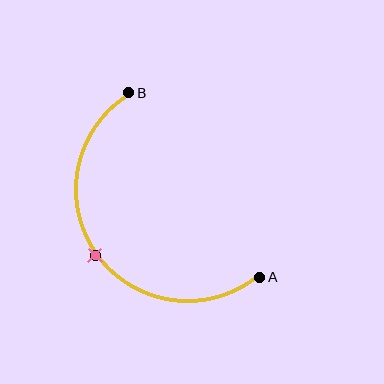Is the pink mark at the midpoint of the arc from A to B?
Yes. The pink mark lies on the arc at equal arc-length from both A and B — it is the arc midpoint.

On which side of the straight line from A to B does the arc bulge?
The arc bulges below and to the left of the straight line connecting A and B.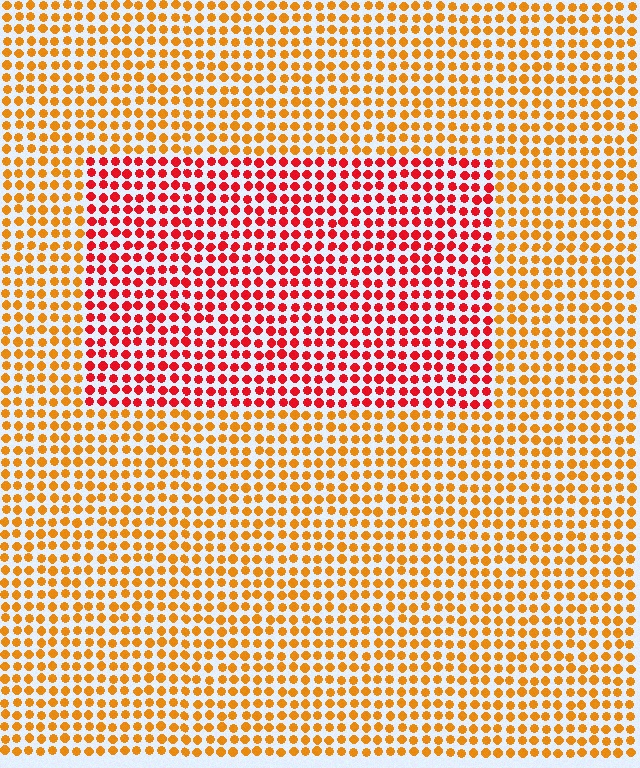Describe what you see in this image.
The image is filled with small orange elements in a uniform arrangement. A rectangle-shaped region is visible where the elements are tinted to a slightly different hue, forming a subtle color boundary.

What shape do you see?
I see a rectangle.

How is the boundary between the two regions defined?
The boundary is defined purely by a slight shift in hue (about 39 degrees). Spacing, size, and orientation are identical on both sides.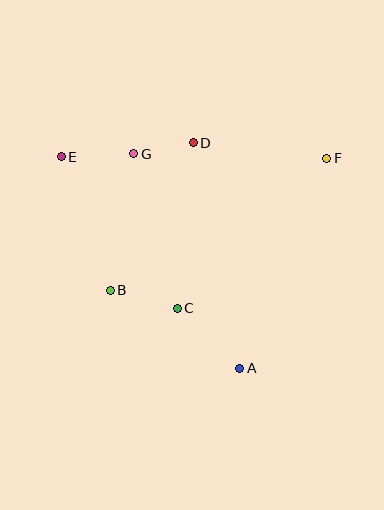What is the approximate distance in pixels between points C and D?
The distance between C and D is approximately 166 pixels.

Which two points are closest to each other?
Points D and G are closest to each other.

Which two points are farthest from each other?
Points A and E are farthest from each other.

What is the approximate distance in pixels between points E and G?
The distance between E and G is approximately 73 pixels.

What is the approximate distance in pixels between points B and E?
The distance between B and E is approximately 143 pixels.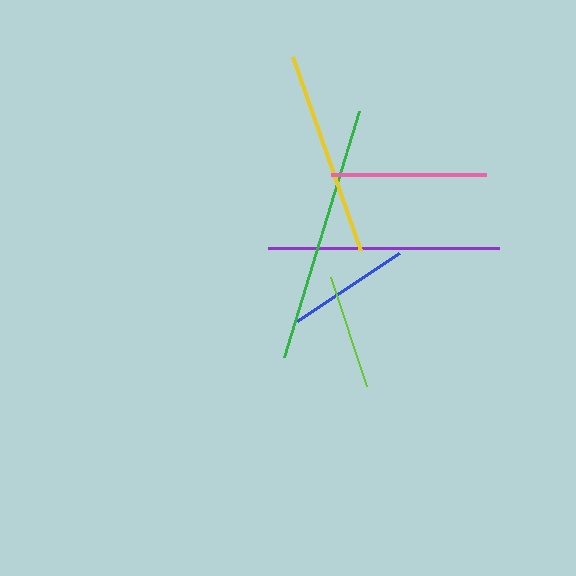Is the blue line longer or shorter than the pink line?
The pink line is longer than the blue line.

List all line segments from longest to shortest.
From longest to shortest: green, purple, yellow, pink, blue, lime.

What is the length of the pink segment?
The pink segment is approximately 154 pixels long.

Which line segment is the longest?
The green line is the longest at approximately 257 pixels.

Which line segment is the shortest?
The lime line is the shortest at approximately 115 pixels.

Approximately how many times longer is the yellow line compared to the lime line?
The yellow line is approximately 1.8 times the length of the lime line.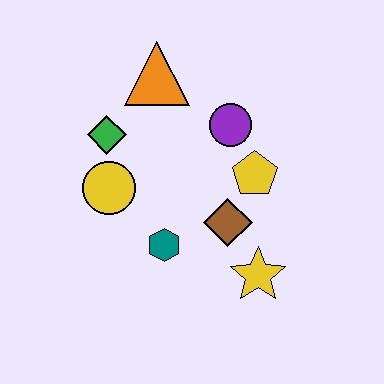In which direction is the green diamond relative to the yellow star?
The green diamond is to the left of the yellow star.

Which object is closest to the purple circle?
The yellow pentagon is closest to the purple circle.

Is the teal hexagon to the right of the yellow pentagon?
No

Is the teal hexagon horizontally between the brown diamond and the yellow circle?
Yes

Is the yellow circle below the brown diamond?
No